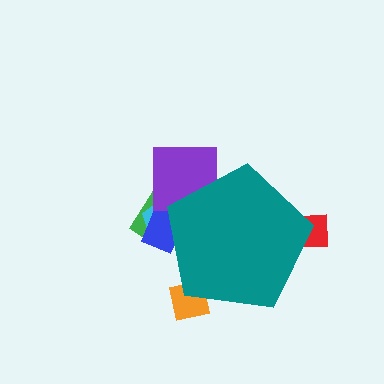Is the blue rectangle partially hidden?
Yes, the blue rectangle is partially hidden behind the teal pentagon.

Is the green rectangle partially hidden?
Yes, the green rectangle is partially hidden behind the teal pentagon.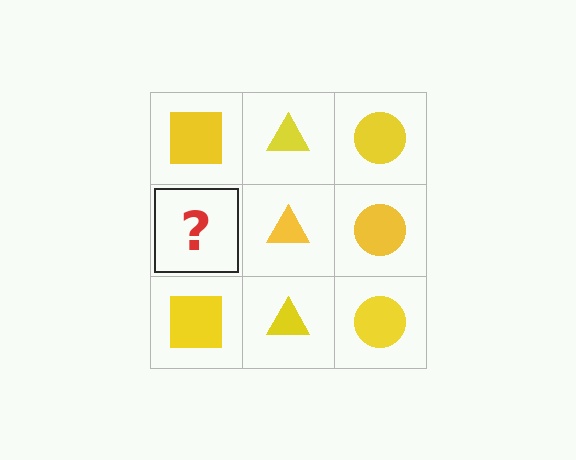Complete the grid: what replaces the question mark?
The question mark should be replaced with a yellow square.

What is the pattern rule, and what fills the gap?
The rule is that each column has a consistent shape. The gap should be filled with a yellow square.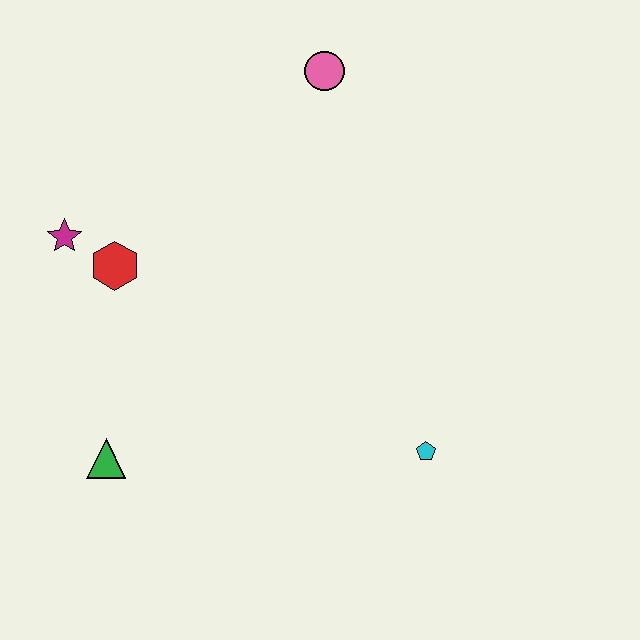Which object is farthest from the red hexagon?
The cyan pentagon is farthest from the red hexagon.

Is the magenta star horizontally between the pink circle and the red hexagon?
No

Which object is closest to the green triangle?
The red hexagon is closest to the green triangle.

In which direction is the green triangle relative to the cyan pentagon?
The green triangle is to the left of the cyan pentagon.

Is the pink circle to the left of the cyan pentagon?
Yes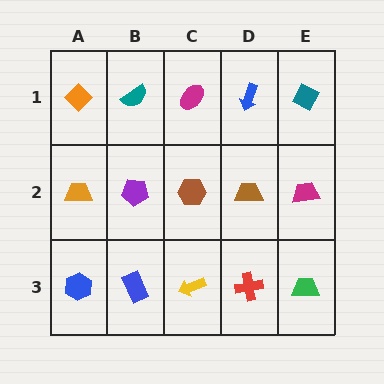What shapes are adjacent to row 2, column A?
An orange diamond (row 1, column A), a blue hexagon (row 3, column A), a purple pentagon (row 2, column B).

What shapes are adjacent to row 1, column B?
A purple pentagon (row 2, column B), an orange diamond (row 1, column A), a magenta ellipse (row 1, column C).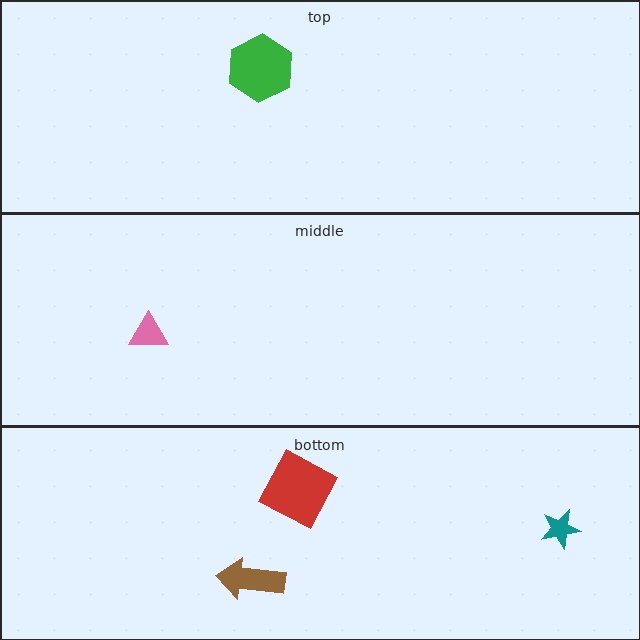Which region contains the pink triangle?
The middle region.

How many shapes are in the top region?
1.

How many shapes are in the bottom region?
3.